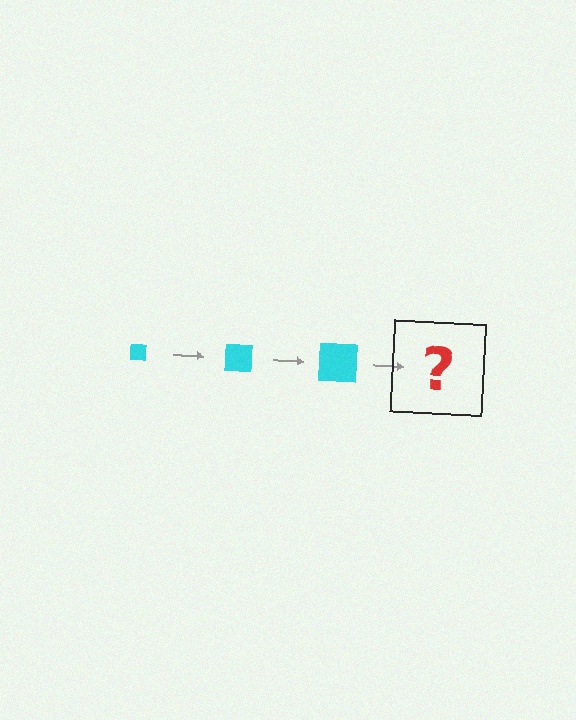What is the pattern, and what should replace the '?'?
The pattern is that the square gets progressively larger each step. The '?' should be a cyan square, larger than the previous one.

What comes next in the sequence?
The next element should be a cyan square, larger than the previous one.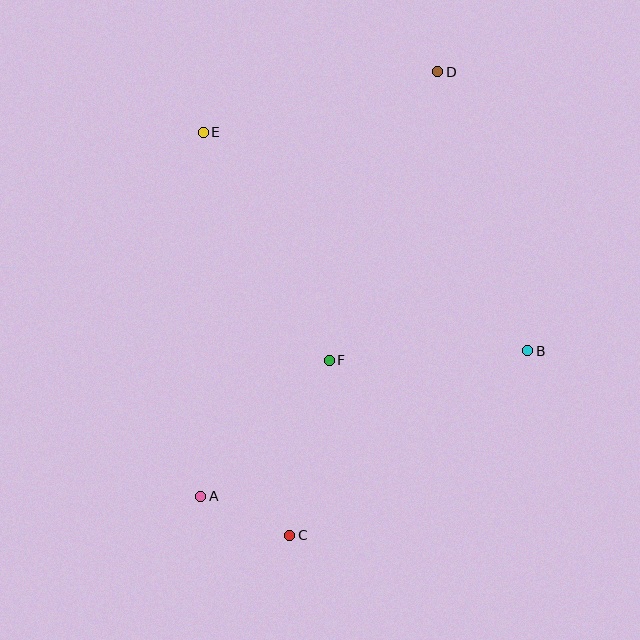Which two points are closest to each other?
Points A and C are closest to each other.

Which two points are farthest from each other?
Points C and D are farthest from each other.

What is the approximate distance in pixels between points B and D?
The distance between B and D is approximately 293 pixels.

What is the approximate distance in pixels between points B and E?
The distance between B and E is approximately 391 pixels.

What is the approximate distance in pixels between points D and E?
The distance between D and E is approximately 242 pixels.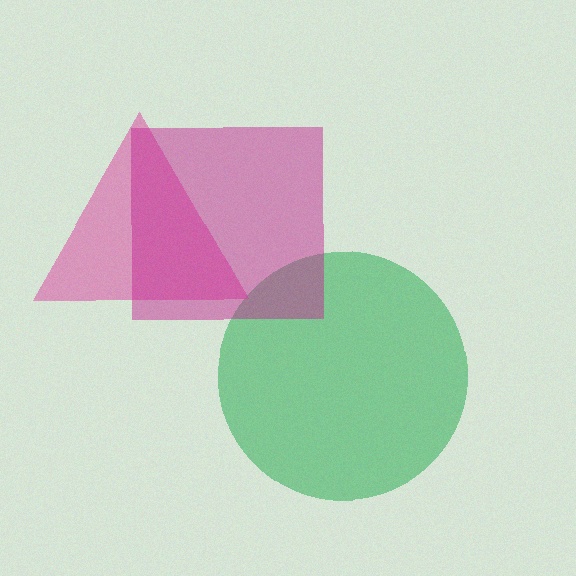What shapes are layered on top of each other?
The layered shapes are: a green circle, a pink triangle, a magenta square.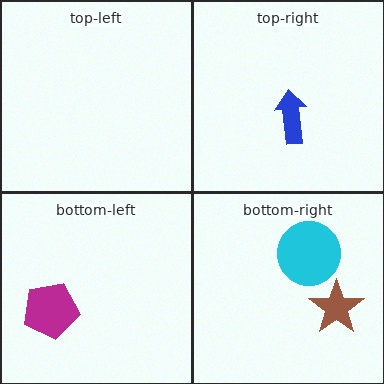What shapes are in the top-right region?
The blue arrow.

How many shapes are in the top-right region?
1.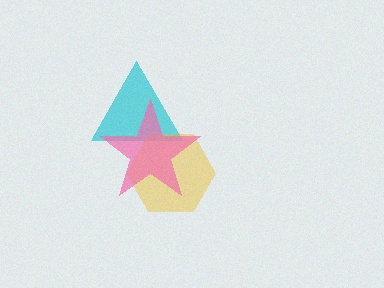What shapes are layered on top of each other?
The layered shapes are: a cyan triangle, a yellow hexagon, a pink star.